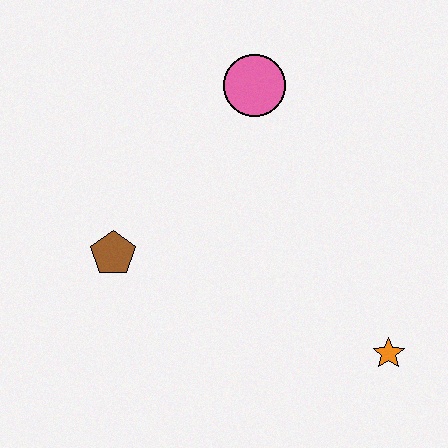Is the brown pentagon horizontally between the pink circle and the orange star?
No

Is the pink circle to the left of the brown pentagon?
No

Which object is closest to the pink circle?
The brown pentagon is closest to the pink circle.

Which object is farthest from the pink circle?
The orange star is farthest from the pink circle.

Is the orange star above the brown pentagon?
No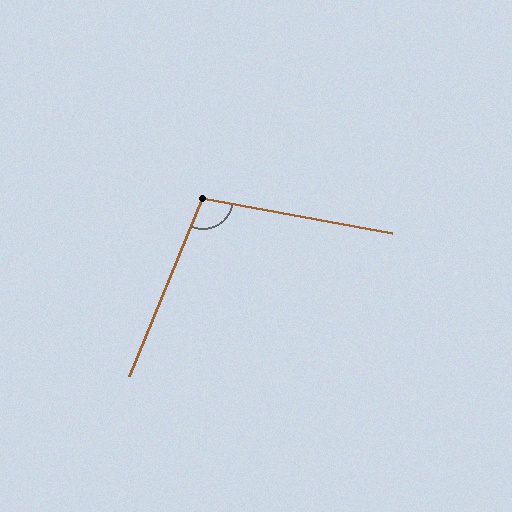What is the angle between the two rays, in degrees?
Approximately 102 degrees.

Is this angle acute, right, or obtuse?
It is obtuse.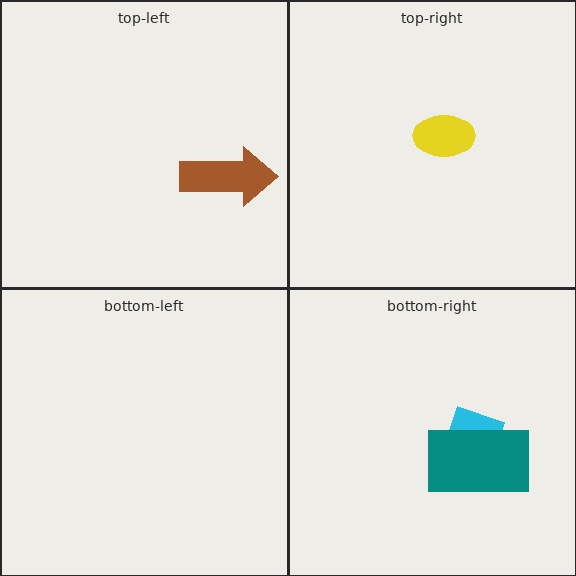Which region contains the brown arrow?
The top-left region.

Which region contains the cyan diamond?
The bottom-right region.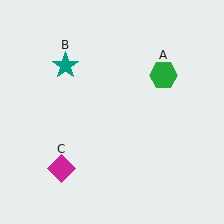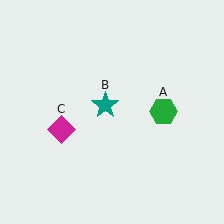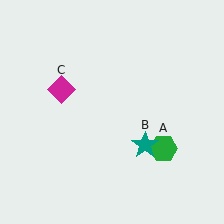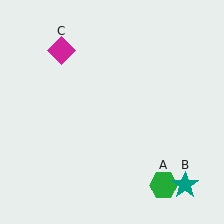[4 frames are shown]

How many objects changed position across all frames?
3 objects changed position: green hexagon (object A), teal star (object B), magenta diamond (object C).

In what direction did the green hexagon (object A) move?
The green hexagon (object A) moved down.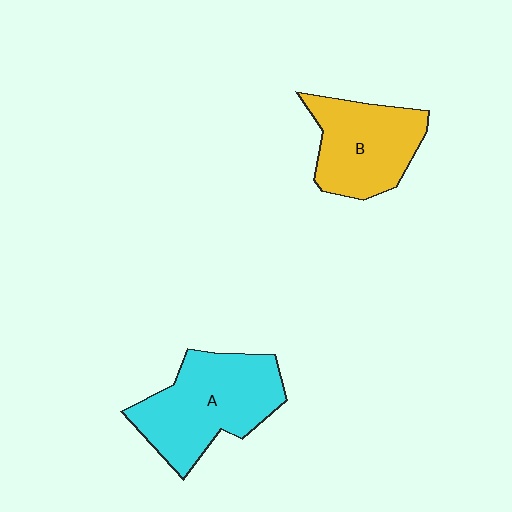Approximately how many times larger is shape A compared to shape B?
Approximately 1.2 times.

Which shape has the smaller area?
Shape B (yellow).